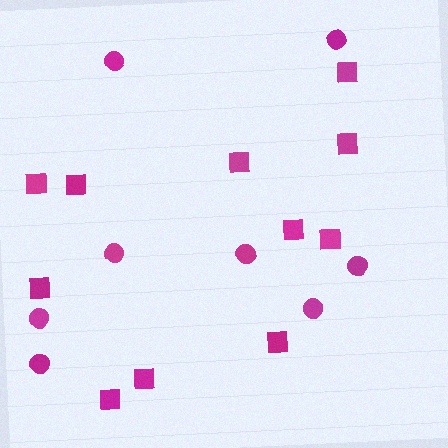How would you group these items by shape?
There are 2 groups: one group of circles (8) and one group of squares (11).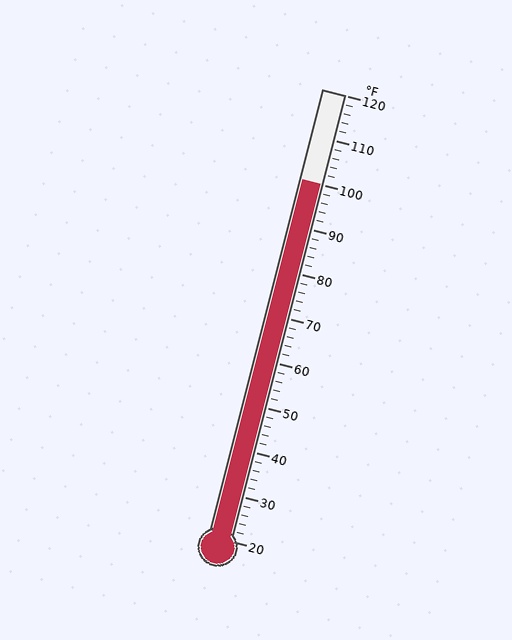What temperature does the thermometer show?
The thermometer shows approximately 100°F.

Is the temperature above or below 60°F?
The temperature is above 60°F.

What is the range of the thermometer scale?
The thermometer scale ranges from 20°F to 120°F.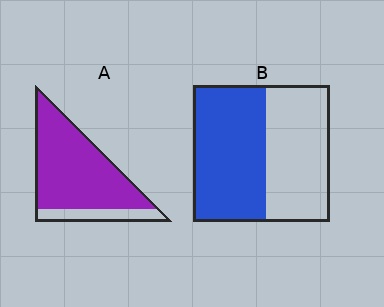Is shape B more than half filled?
Roughly half.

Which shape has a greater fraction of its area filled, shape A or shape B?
Shape A.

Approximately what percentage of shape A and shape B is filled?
A is approximately 80% and B is approximately 55%.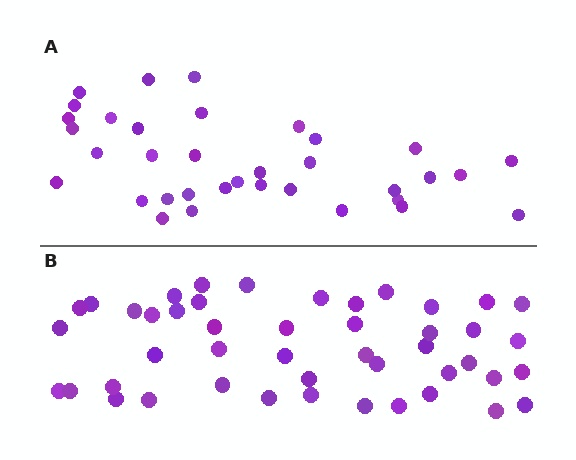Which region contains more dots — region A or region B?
Region B (the bottom region) has more dots.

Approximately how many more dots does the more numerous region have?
Region B has roughly 12 or so more dots than region A.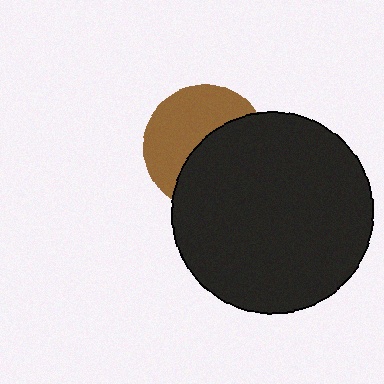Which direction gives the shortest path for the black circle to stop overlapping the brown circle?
Moving toward the lower-right gives the shortest separation.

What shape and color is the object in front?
The object in front is a black circle.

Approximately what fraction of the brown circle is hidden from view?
Roughly 51% of the brown circle is hidden behind the black circle.